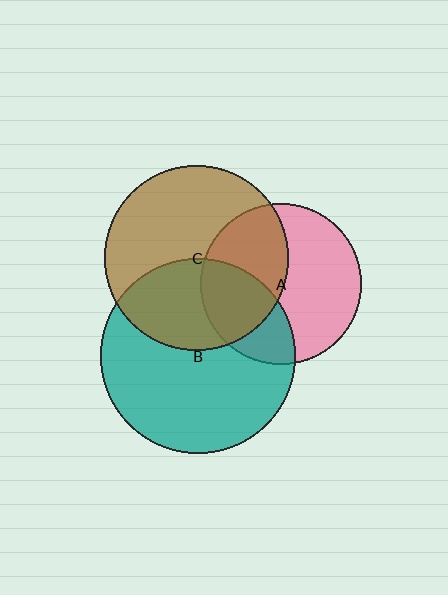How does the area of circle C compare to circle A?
Approximately 1.3 times.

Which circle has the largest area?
Circle B (teal).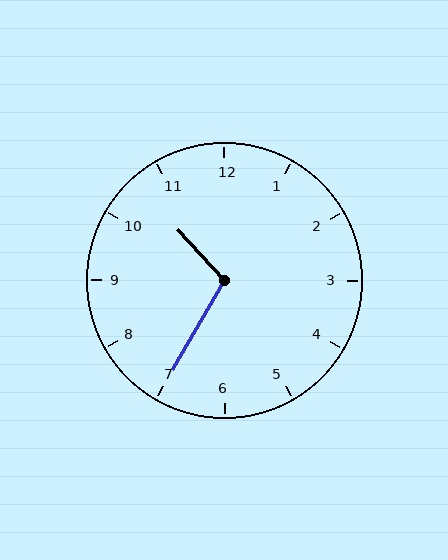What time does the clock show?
10:35.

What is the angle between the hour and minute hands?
Approximately 108 degrees.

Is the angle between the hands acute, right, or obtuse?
It is obtuse.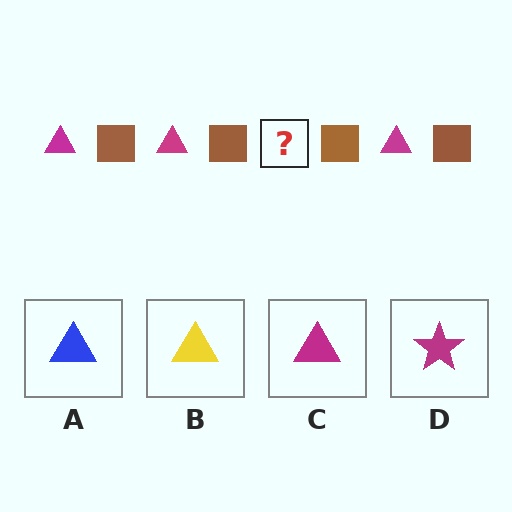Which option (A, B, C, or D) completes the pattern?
C.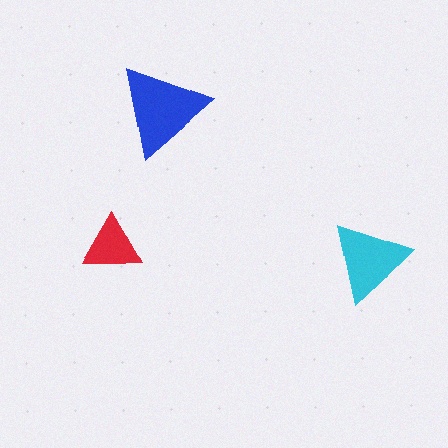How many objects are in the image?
There are 3 objects in the image.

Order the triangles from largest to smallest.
the blue one, the cyan one, the red one.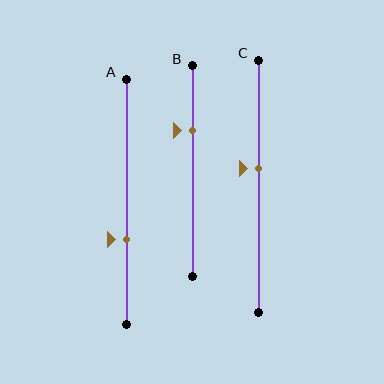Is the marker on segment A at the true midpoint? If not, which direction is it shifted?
No, the marker on segment A is shifted downward by about 15% of the segment length.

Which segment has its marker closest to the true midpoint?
Segment C has its marker closest to the true midpoint.